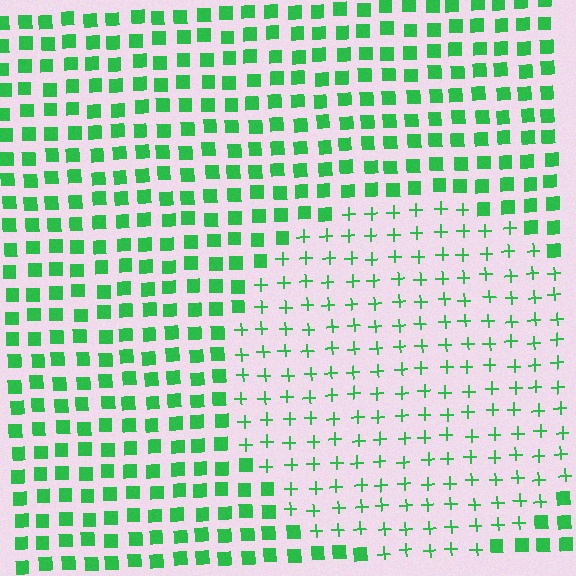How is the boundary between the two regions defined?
The boundary is defined by a change in element shape: plus signs inside vs. squares outside. All elements share the same color and spacing.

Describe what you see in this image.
The image is filled with small green elements arranged in a uniform grid. A circle-shaped region contains plus signs, while the surrounding area contains squares. The boundary is defined purely by the change in element shape.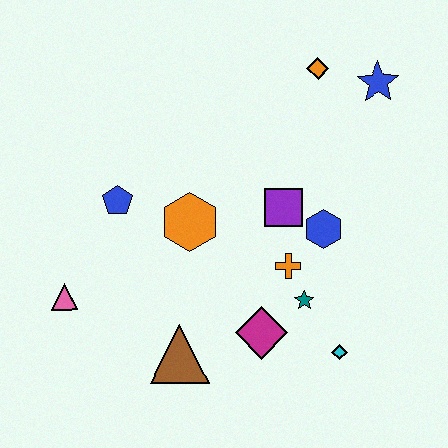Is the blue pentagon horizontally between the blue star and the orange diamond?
No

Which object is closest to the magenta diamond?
The teal star is closest to the magenta diamond.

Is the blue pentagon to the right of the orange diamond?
No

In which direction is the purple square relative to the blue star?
The purple square is below the blue star.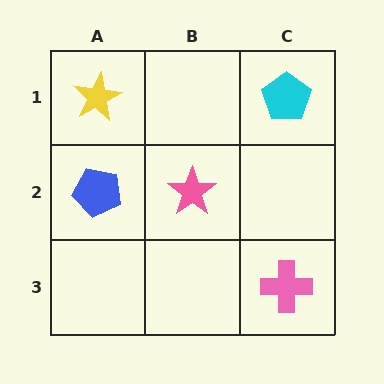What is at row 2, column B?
A pink star.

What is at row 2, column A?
A blue pentagon.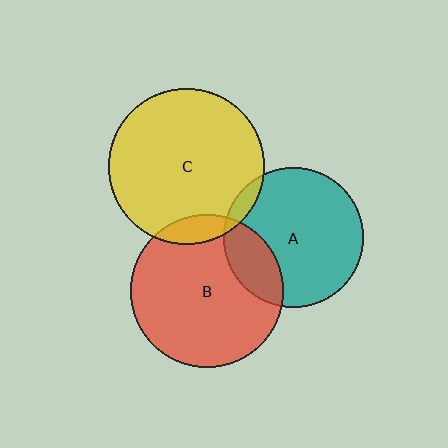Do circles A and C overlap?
Yes.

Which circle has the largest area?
Circle C (yellow).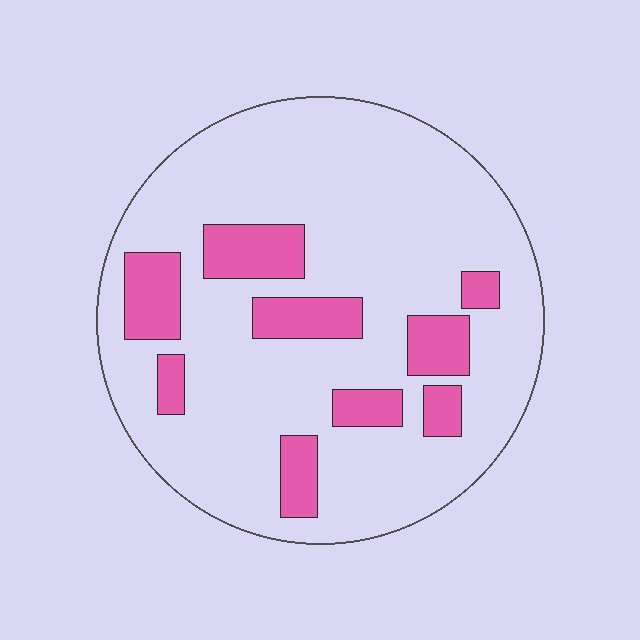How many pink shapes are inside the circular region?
9.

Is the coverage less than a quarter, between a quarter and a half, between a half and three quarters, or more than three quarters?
Less than a quarter.